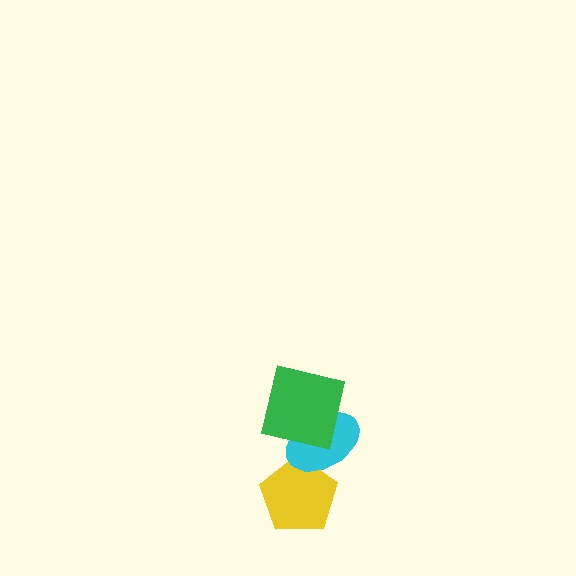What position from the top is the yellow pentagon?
The yellow pentagon is 3rd from the top.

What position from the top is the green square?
The green square is 1st from the top.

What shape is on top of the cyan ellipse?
The green square is on top of the cyan ellipse.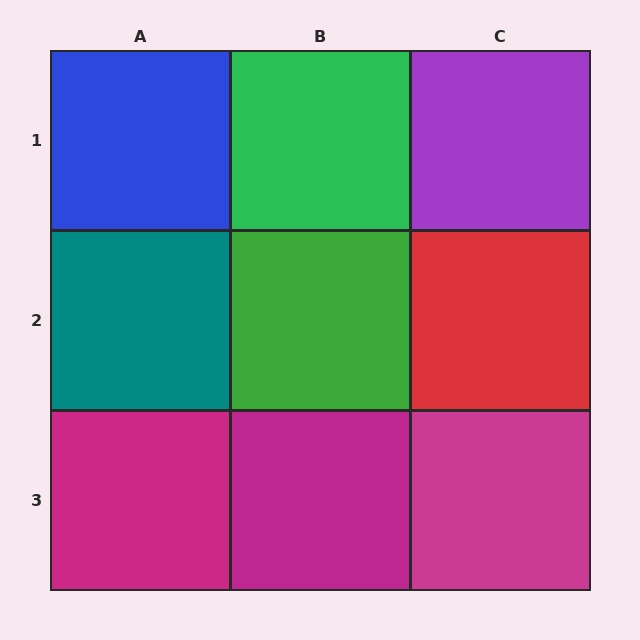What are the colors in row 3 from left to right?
Magenta, magenta, magenta.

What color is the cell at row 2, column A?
Teal.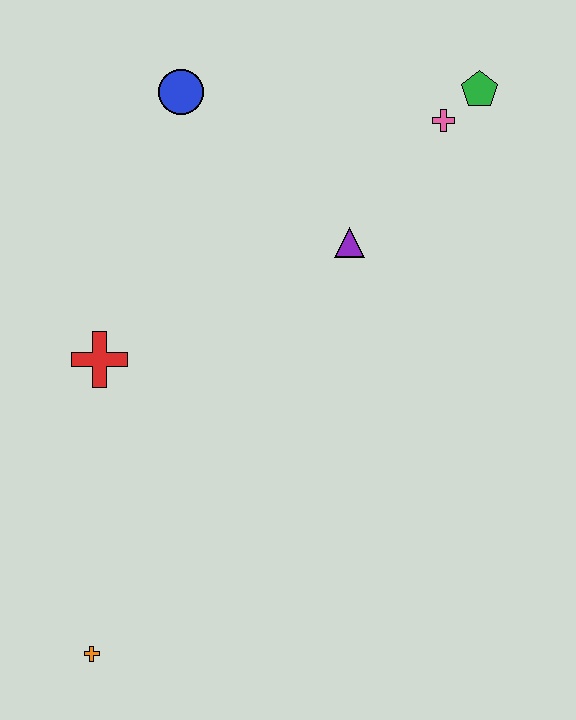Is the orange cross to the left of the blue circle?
Yes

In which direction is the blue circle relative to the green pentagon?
The blue circle is to the left of the green pentagon.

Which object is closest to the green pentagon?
The pink cross is closest to the green pentagon.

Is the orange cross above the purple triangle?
No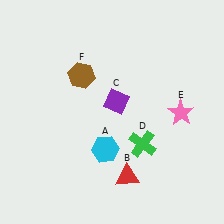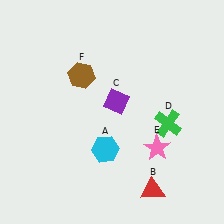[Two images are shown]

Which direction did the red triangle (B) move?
The red triangle (B) moved right.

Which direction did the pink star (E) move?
The pink star (E) moved down.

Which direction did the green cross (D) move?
The green cross (D) moved right.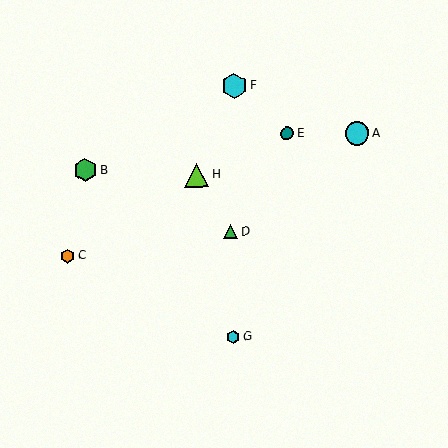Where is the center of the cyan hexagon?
The center of the cyan hexagon is at (234, 86).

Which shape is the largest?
The cyan hexagon (labeled F) is the largest.